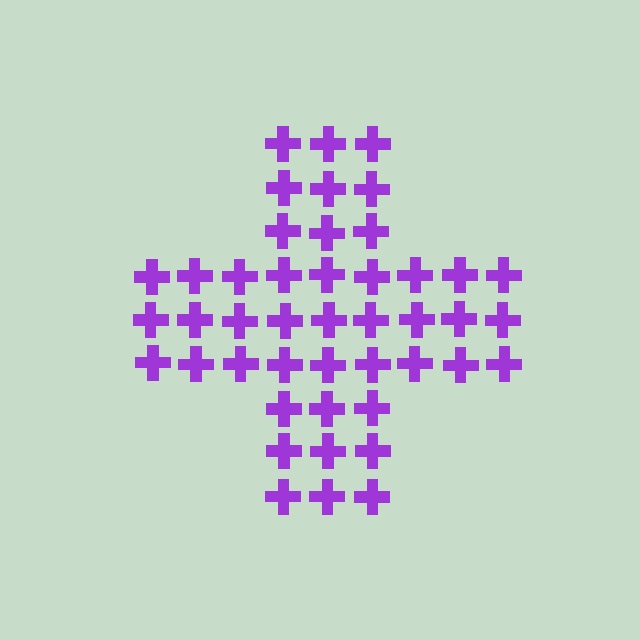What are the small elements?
The small elements are crosses.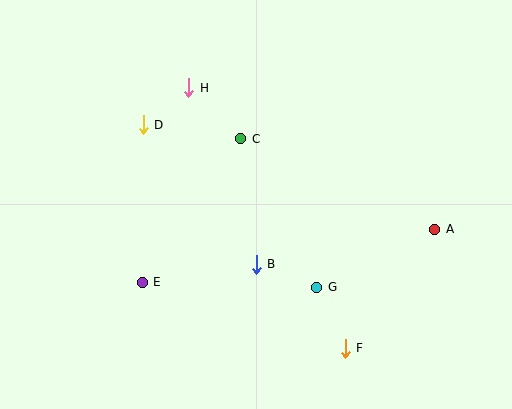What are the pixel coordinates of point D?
Point D is at (143, 125).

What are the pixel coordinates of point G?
Point G is at (317, 287).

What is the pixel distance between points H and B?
The distance between H and B is 189 pixels.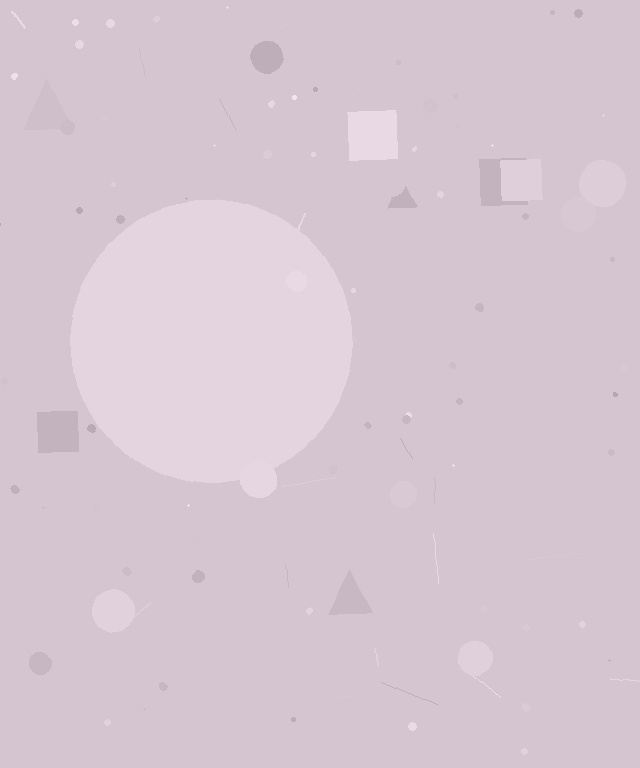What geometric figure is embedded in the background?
A circle is embedded in the background.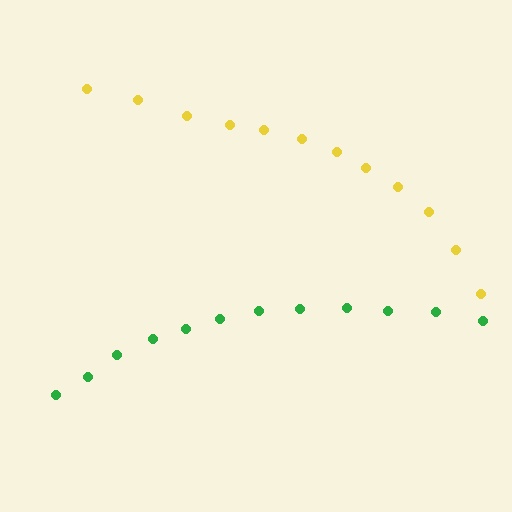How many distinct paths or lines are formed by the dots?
There are 2 distinct paths.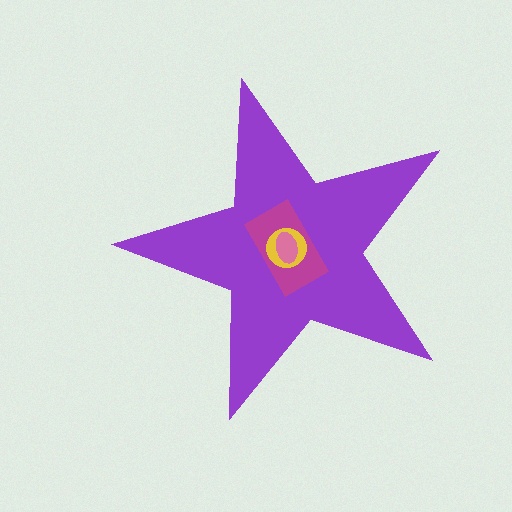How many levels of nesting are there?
4.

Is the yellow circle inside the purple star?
Yes.